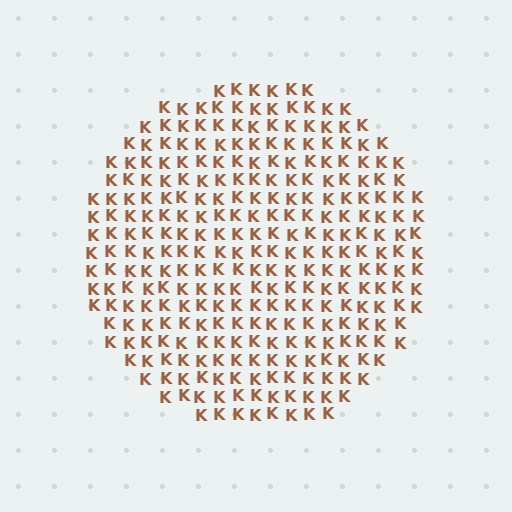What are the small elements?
The small elements are letter K's.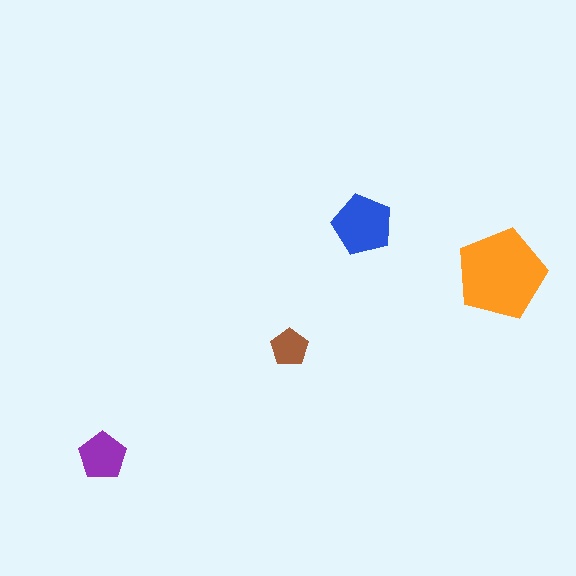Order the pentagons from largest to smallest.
the orange one, the blue one, the purple one, the brown one.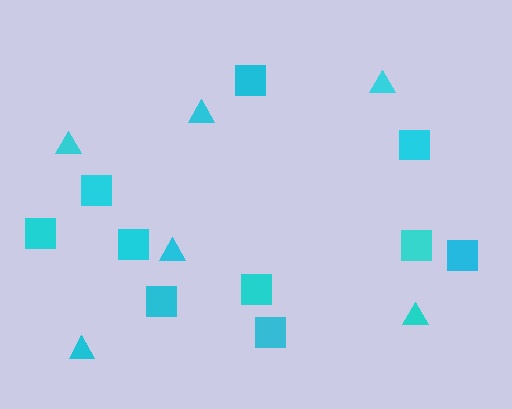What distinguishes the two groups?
There are 2 groups: one group of squares (10) and one group of triangles (6).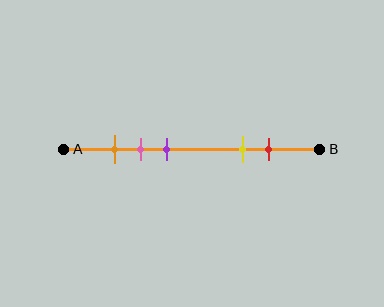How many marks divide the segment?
There are 5 marks dividing the segment.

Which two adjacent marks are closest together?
The orange and pink marks are the closest adjacent pair.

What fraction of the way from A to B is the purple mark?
The purple mark is approximately 40% (0.4) of the way from A to B.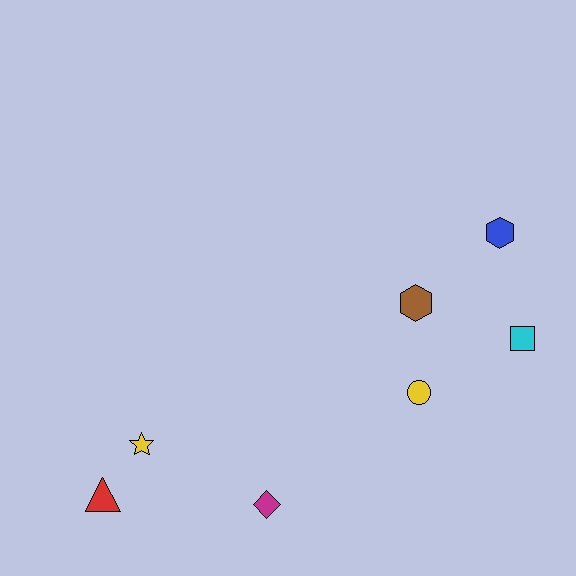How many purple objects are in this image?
There are no purple objects.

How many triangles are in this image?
There is 1 triangle.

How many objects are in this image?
There are 7 objects.